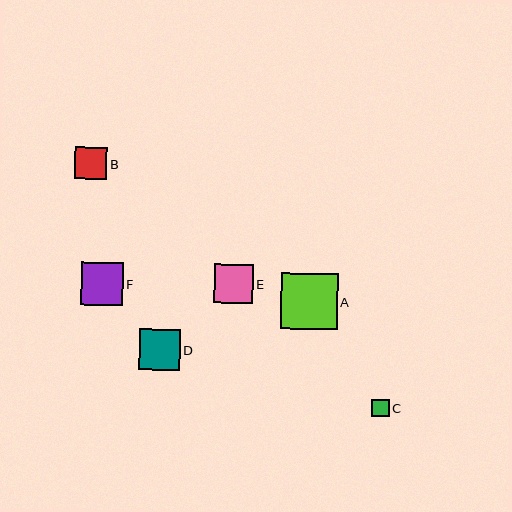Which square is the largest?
Square A is the largest with a size of approximately 57 pixels.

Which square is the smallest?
Square C is the smallest with a size of approximately 17 pixels.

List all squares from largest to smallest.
From largest to smallest: A, F, D, E, B, C.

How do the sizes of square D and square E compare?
Square D and square E are approximately the same size.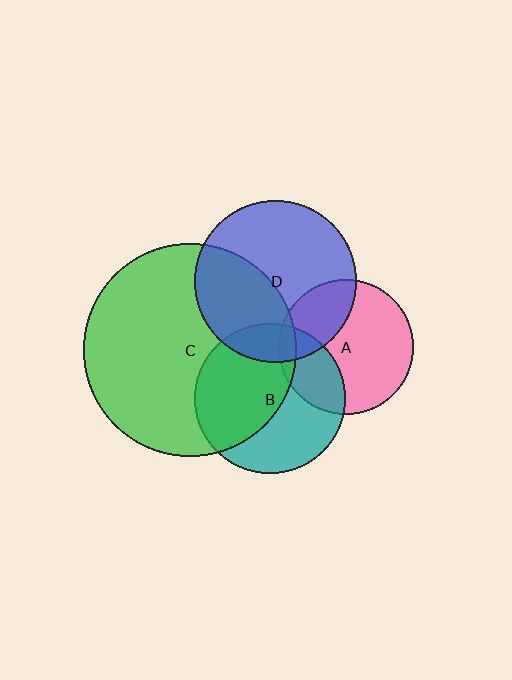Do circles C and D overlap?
Yes.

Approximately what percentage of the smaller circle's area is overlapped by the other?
Approximately 40%.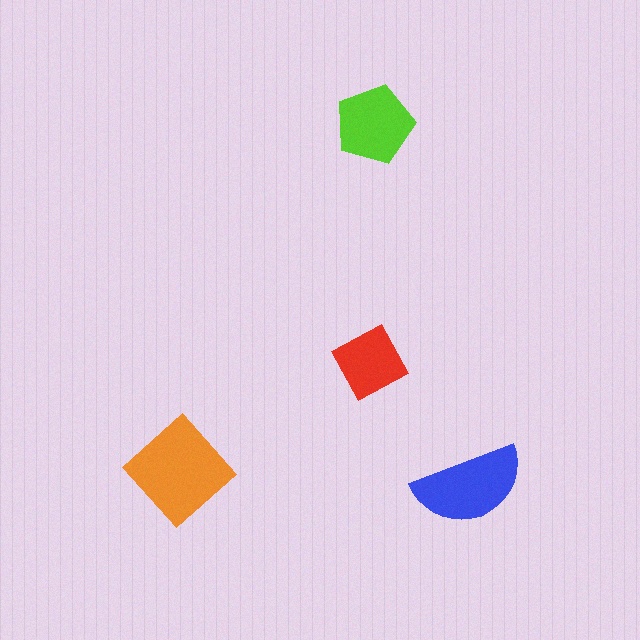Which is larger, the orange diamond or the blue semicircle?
The orange diamond.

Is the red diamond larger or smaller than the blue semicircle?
Smaller.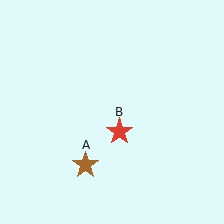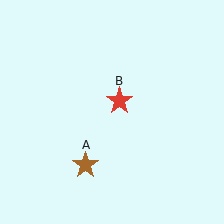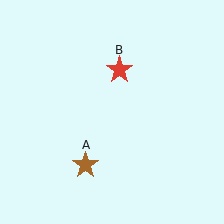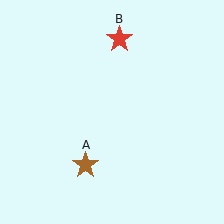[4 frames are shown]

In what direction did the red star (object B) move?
The red star (object B) moved up.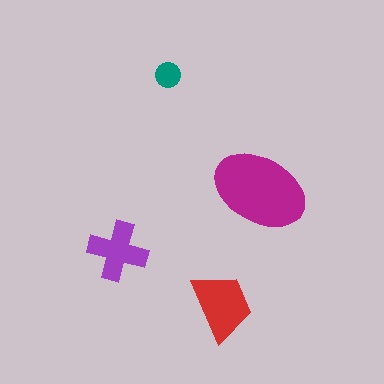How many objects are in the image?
There are 4 objects in the image.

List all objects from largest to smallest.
The magenta ellipse, the red trapezoid, the purple cross, the teal circle.